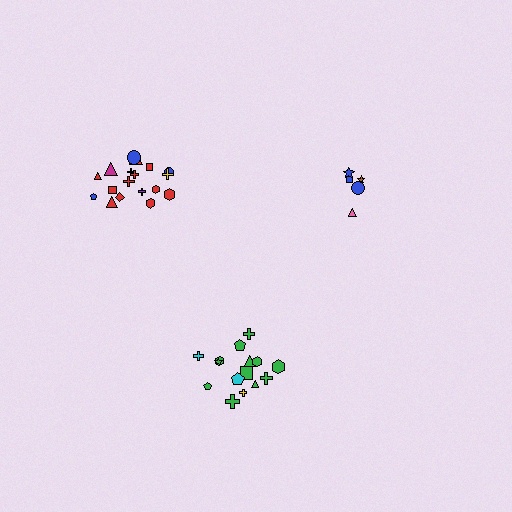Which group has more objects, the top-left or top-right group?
The top-left group.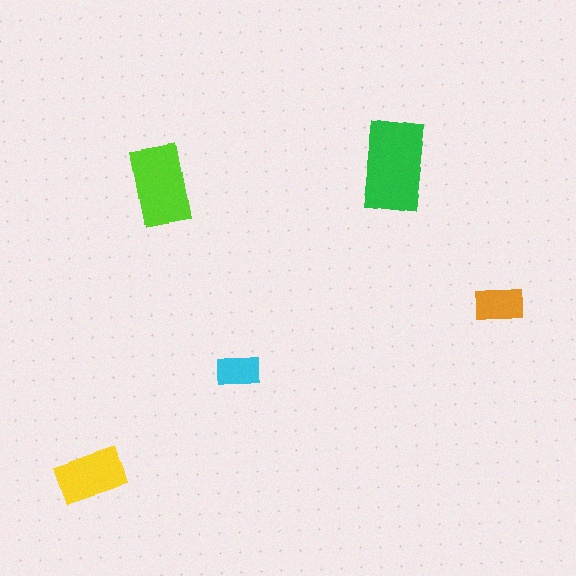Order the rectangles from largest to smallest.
the green one, the lime one, the yellow one, the orange one, the cyan one.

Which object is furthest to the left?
The yellow rectangle is leftmost.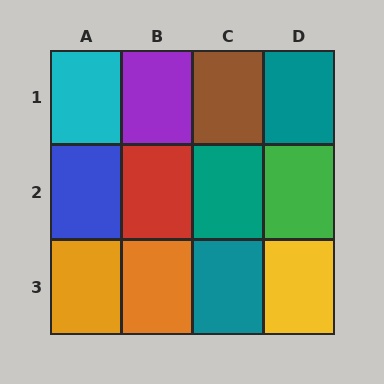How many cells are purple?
1 cell is purple.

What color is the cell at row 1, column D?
Teal.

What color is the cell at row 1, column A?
Cyan.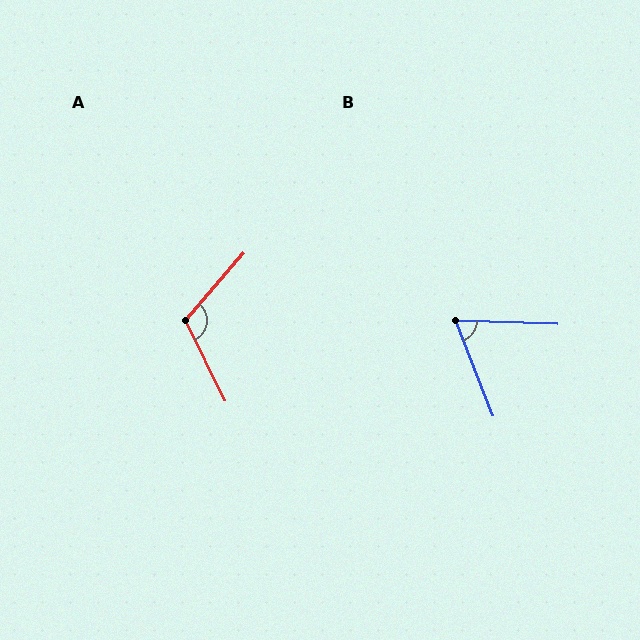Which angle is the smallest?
B, at approximately 67 degrees.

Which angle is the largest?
A, at approximately 113 degrees.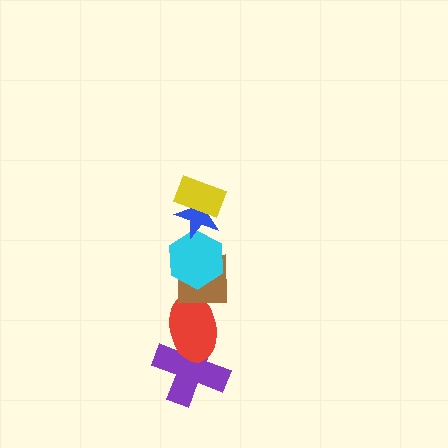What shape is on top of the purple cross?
The red ellipse is on top of the purple cross.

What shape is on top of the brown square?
The cyan hexagon is on top of the brown square.